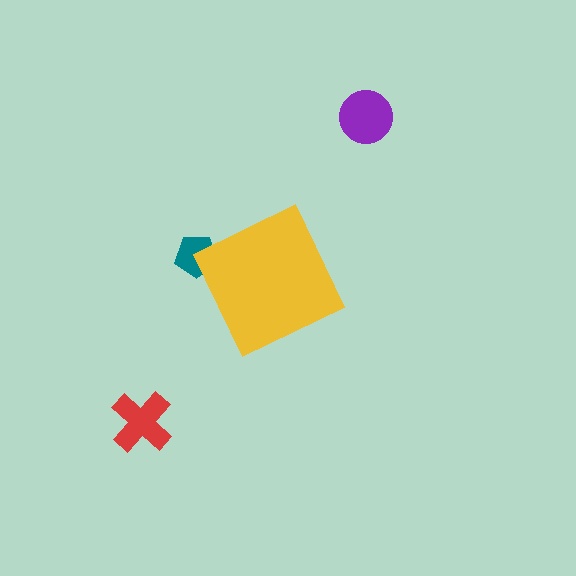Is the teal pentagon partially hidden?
Yes, the teal pentagon is partially hidden behind the yellow diamond.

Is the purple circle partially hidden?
No, the purple circle is fully visible.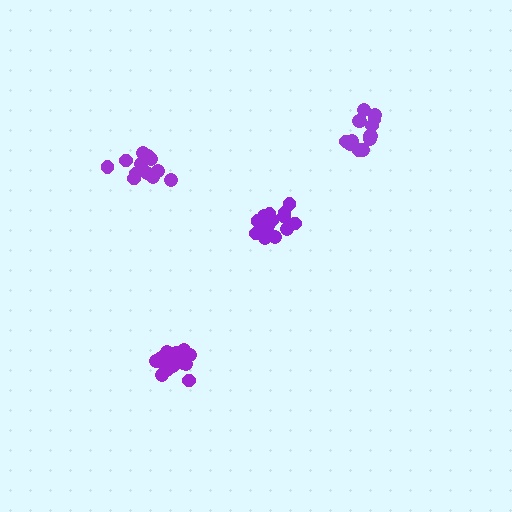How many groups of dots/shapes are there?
There are 4 groups.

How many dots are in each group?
Group 1: 15 dots, Group 2: 14 dots, Group 3: 12 dots, Group 4: 16 dots (57 total).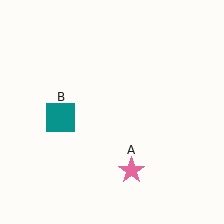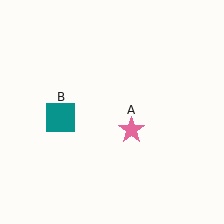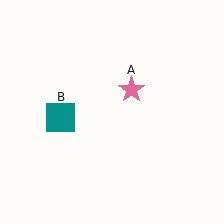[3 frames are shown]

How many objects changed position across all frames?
1 object changed position: pink star (object A).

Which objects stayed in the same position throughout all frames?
Teal square (object B) remained stationary.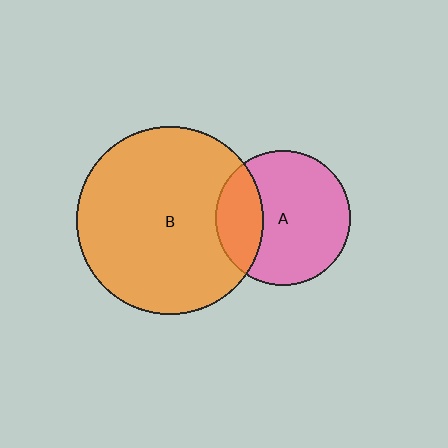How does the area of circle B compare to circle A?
Approximately 1.9 times.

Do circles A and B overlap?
Yes.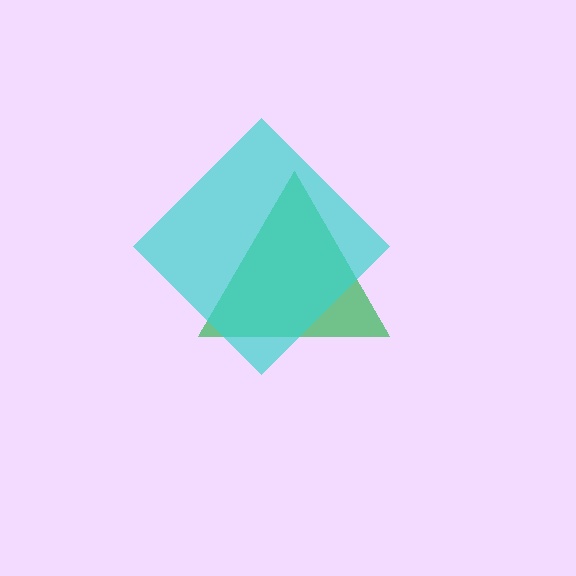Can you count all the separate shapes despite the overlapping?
Yes, there are 2 separate shapes.